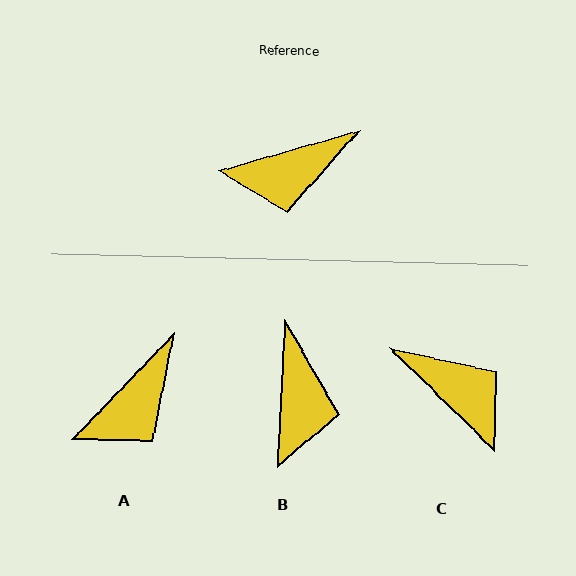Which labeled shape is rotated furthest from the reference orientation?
C, about 120 degrees away.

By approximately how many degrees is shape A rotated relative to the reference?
Approximately 30 degrees counter-clockwise.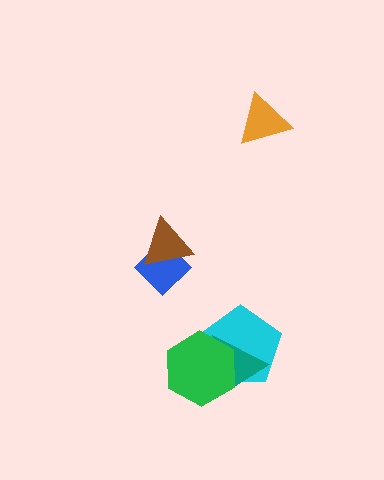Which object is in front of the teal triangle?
The green hexagon is in front of the teal triangle.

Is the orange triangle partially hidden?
No, no other shape covers it.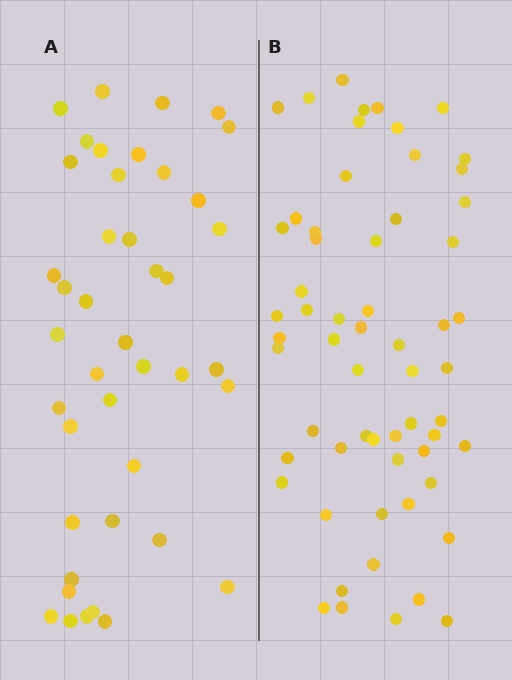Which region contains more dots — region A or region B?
Region B (the right region) has more dots.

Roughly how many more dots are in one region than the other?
Region B has approximately 20 more dots than region A.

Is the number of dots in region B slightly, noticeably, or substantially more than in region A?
Region B has noticeably more, but not dramatically so. The ratio is roughly 1.4 to 1.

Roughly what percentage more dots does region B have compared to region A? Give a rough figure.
About 45% more.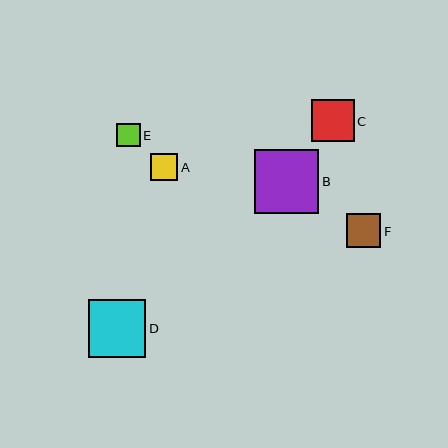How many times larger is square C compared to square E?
Square C is approximately 1.8 times the size of square E.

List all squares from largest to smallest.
From largest to smallest: B, D, C, F, A, E.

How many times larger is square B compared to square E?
Square B is approximately 2.7 times the size of square E.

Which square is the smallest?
Square E is the smallest with a size of approximately 24 pixels.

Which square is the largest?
Square B is the largest with a size of approximately 64 pixels.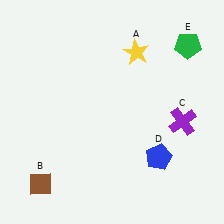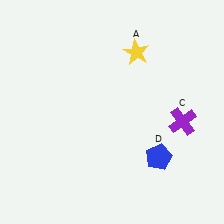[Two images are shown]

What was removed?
The green pentagon (E), the brown diamond (B) were removed in Image 2.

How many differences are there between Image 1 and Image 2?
There are 2 differences between the two images.